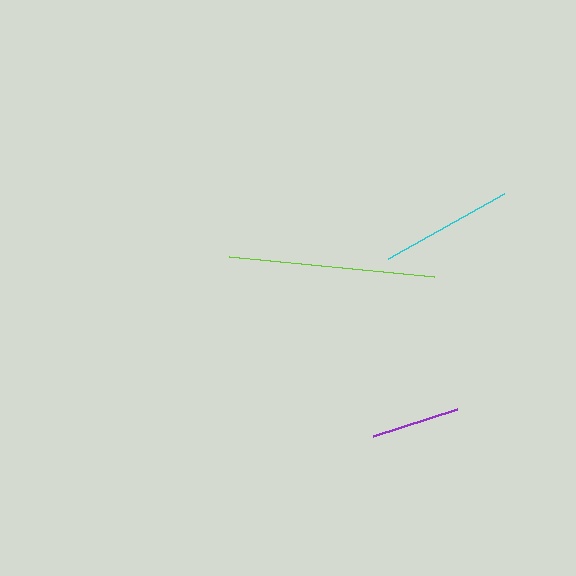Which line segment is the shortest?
The purple line is the shortest at approximately 88 pixels.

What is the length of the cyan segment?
The cyan segment is approximately 134 pixels long.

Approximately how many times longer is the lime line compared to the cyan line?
The lime line is approximately 1.5 times the length of the cyan line.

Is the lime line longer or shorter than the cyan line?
The lime line is longer than the cyan line.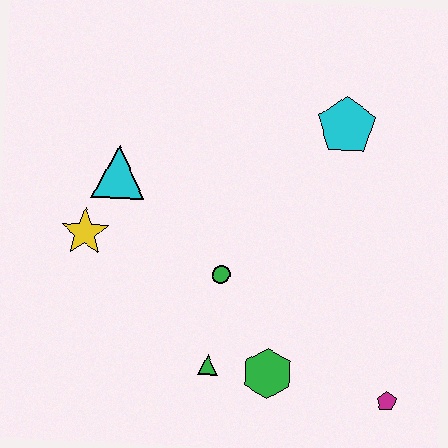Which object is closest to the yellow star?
The cyan triangle is closest to the yellow star.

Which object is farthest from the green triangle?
The cyan pentagon is farthest from the green triangle.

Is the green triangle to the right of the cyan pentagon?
No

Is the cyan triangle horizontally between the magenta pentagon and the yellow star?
Yes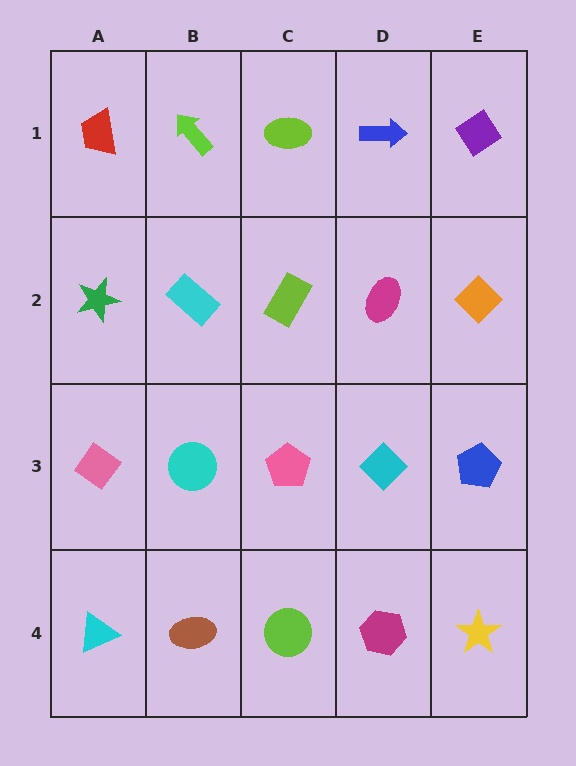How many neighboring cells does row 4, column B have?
3.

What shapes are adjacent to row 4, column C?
A pink pentagon (row 3, column C), a brown ellipse (row 4, column B), a magenta hexagon (row 4, column D).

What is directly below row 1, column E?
An orange diamond.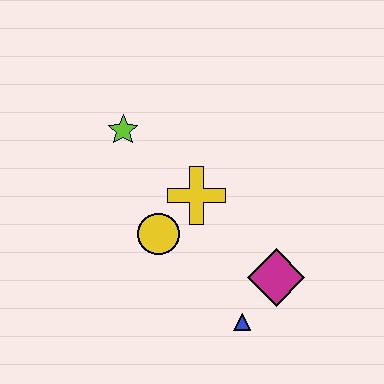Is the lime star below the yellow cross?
No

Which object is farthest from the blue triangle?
The lime star is farthest from the blue triangle.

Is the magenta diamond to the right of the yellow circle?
Yes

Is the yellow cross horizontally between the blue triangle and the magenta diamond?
No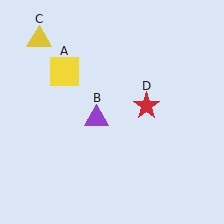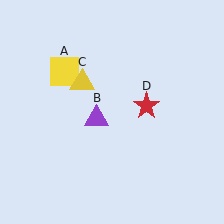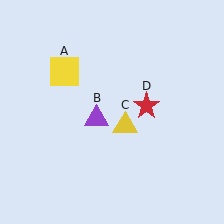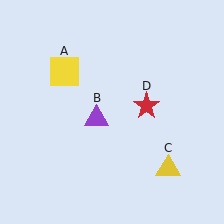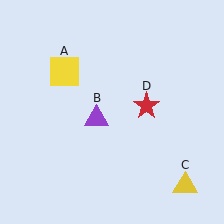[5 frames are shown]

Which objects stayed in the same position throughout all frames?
Yellow square (object A) and purple triangle (object B) and red star (object D) remained stationary.